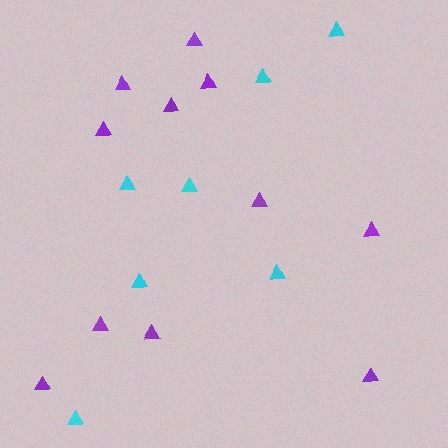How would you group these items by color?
There are 2 groups: one group of cyan triangles (7) and one group of purple triangles (11).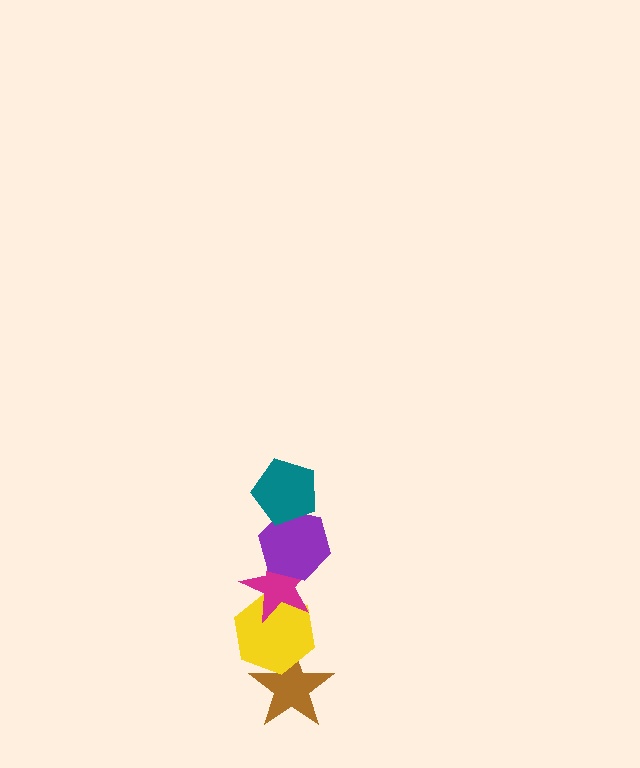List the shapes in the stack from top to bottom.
From top to bottom: the teal pentagon, the purple hexagon, the magenta star, the yellow hexagon, the brown star.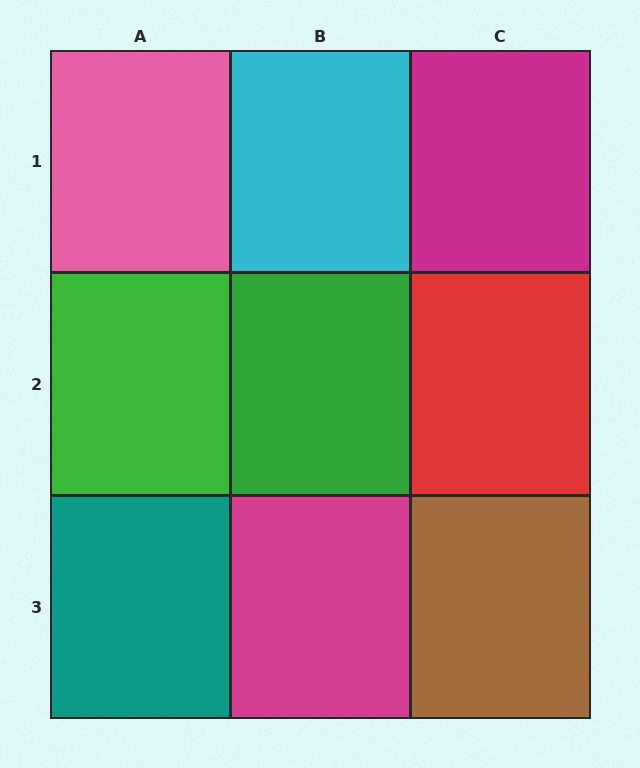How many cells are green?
2 cells are green.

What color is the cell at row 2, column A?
Green.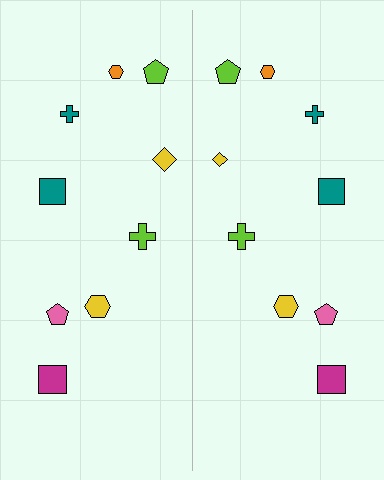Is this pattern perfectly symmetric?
No, the pattern is not perfectly symmetric. The yellow diamond on the right side has a different size than its mirror counterpart.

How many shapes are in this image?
There are 18 shapes in this image.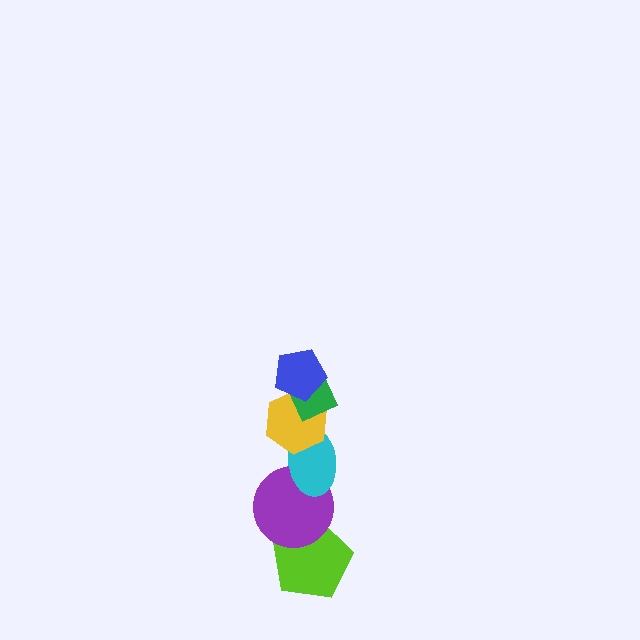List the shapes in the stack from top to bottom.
From top to bottom: the blue pentagon, the green diamond, the yellow hexagon, the cyan ellipse, the purple circle, the lime pentagon.